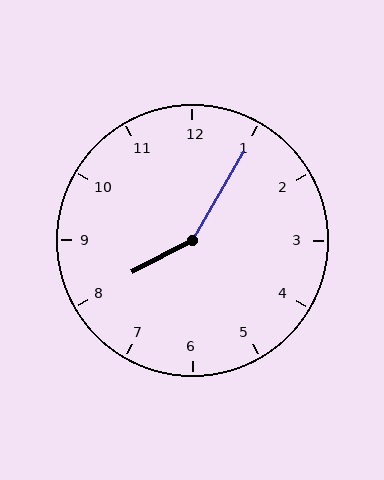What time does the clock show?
8:05.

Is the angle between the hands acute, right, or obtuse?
It is obtuse.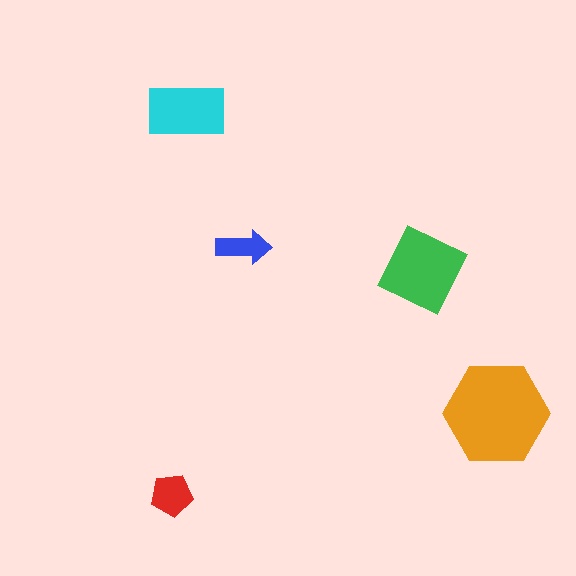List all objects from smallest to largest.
The blue arrow, the red pentagon, the cyan rectangle, the green diamond, the orange hexagon.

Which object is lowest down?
The red pentagon is bottommost.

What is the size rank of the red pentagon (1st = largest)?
4th.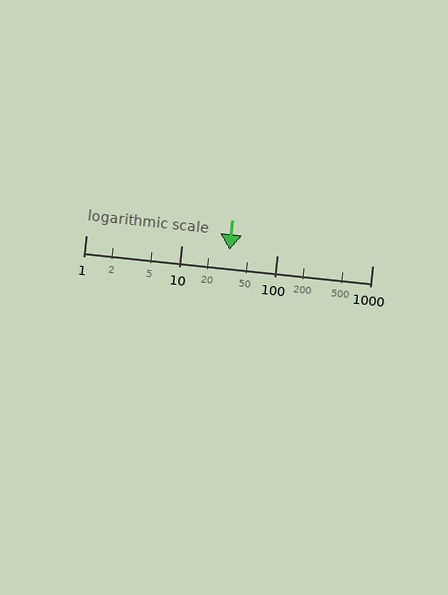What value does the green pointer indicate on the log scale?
The pointer indicates approximately 32.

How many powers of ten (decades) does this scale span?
The scale spans 3 decades, from 1 to 1000.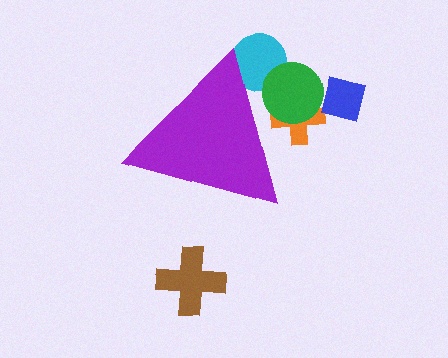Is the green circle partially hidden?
Yes, the green circle is partially hidden behind the purple triangle.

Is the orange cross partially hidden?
Yes, the orange cross is partially hidden behind the purple triangle.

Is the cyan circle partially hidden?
Yes, the cyan circle is partially hidden behind the purple triangle.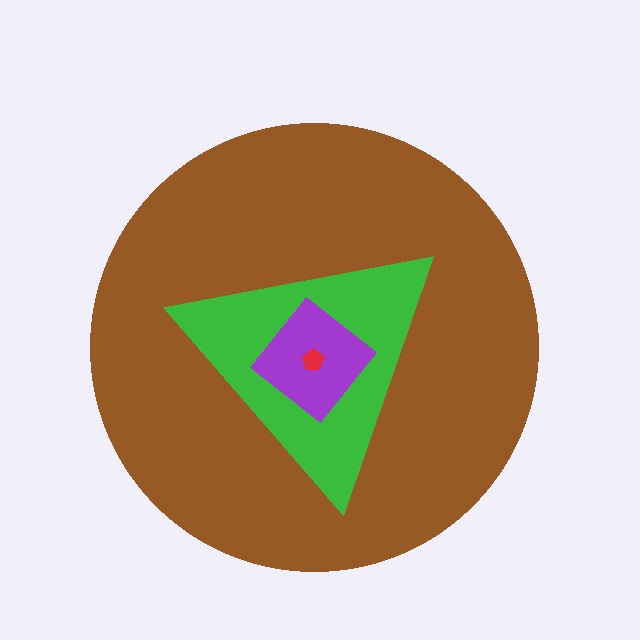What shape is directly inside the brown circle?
The green triangle.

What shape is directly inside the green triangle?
The purple diamond.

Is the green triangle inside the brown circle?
Yes.